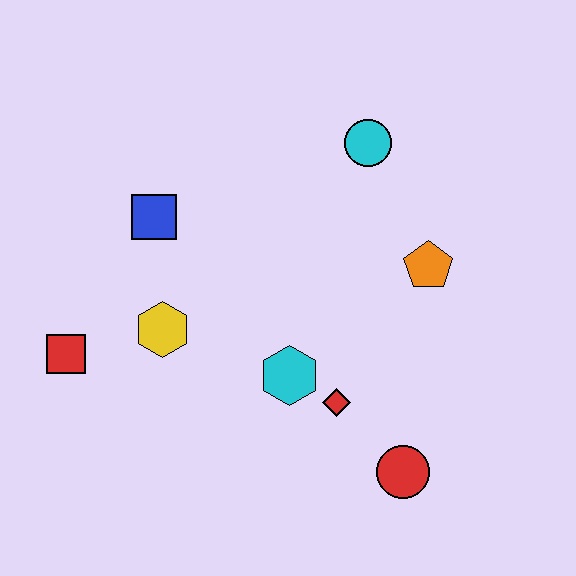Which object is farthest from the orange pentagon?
The red square is farthest from the orange pentagon.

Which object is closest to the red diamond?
The cyan hexagon is closest to the red diamond.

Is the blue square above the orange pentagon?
Yes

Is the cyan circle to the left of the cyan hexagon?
No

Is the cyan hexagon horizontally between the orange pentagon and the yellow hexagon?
Yes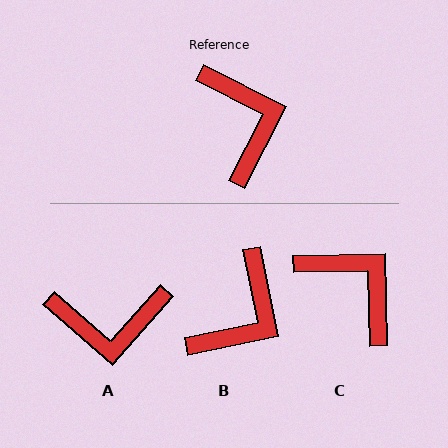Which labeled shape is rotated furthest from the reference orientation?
A, about 104 degrees away.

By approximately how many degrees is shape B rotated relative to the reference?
Approximately 52 degrees clockwise.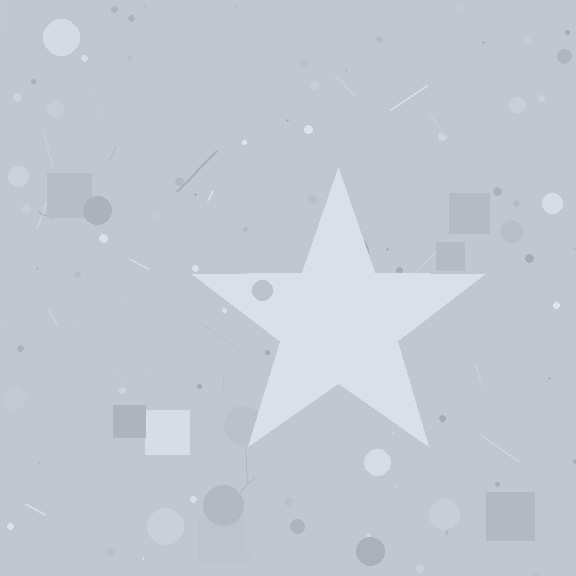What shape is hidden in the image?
A star is hidden in the image.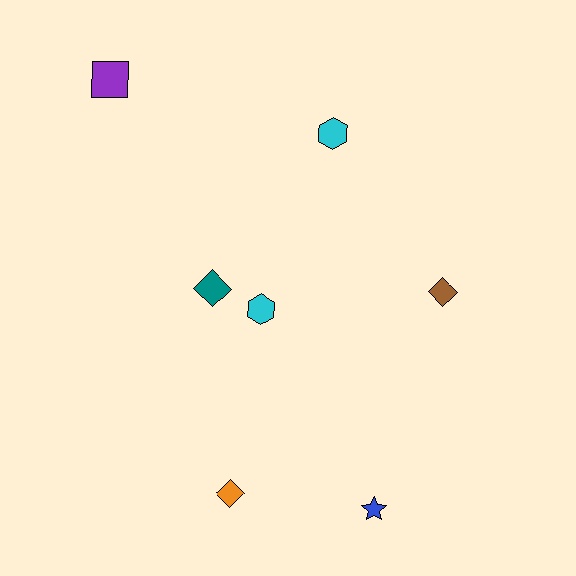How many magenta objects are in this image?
There are no magenta objects.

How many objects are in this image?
There are 7 objects.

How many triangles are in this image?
There are no triangles.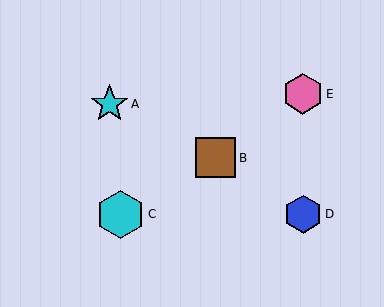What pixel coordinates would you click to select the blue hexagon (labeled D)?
Click at (303, 214) to select the blue hexagon D.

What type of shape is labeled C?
Shape C is a cyan hexagon.